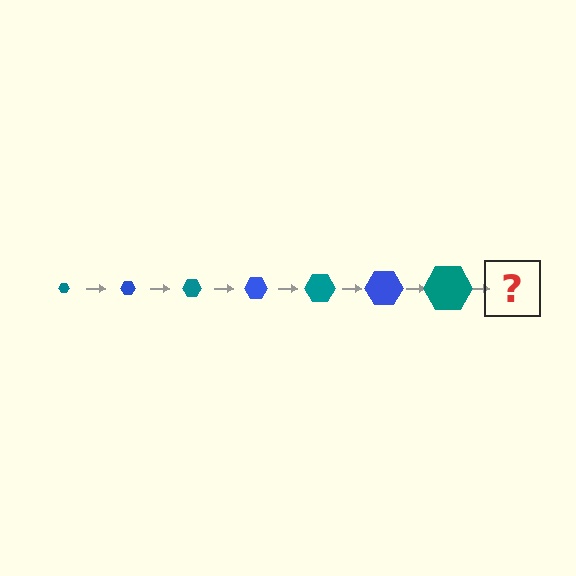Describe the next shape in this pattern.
It should be a blue hexagon, larger than the previous one.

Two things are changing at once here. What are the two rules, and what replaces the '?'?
The two rules are that the hexagon grows larger each step and the color cycles through teal and blue. The '?' should be a blue hexagon, larger than the previous one.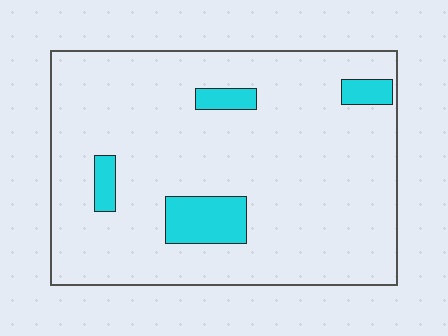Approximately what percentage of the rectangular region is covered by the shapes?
Approximately 10%.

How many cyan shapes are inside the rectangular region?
4.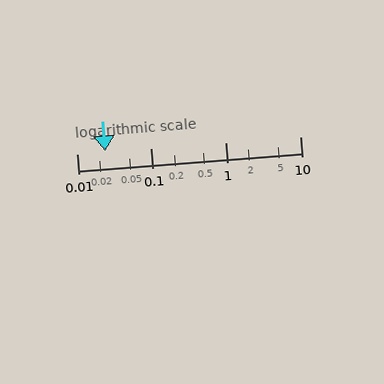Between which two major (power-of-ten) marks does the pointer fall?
The pointer is between 0.01 and 0.1.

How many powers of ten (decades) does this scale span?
The scale spans 3 decades, from 0.01 to 10.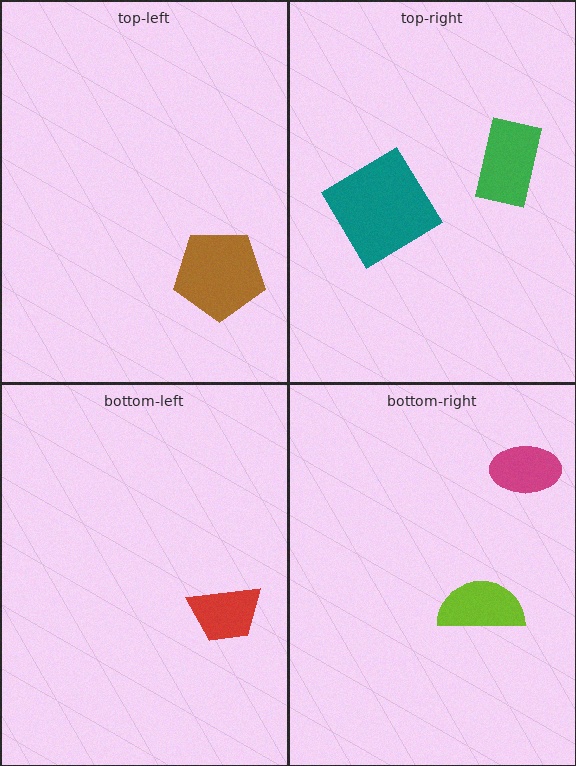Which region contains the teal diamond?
The top-right region.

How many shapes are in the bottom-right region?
2.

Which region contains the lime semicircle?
The bottom-right region.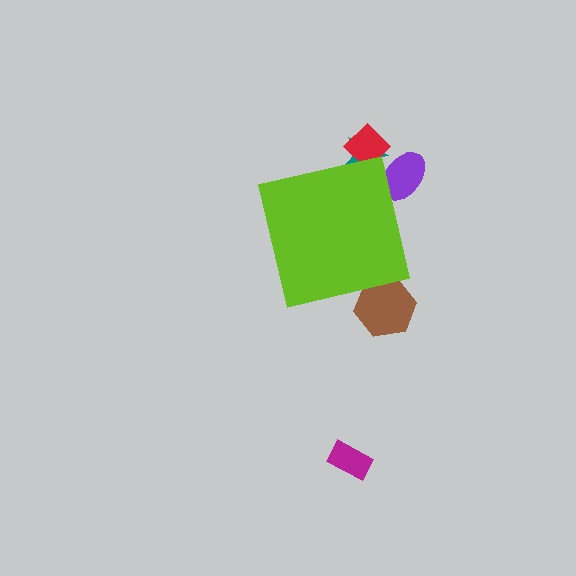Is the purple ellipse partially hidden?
Yes, the purple ellipse is partially hidden behind the lime square.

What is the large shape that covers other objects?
A lime square.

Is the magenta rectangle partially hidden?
No, the magenta rectangle is fully visible.